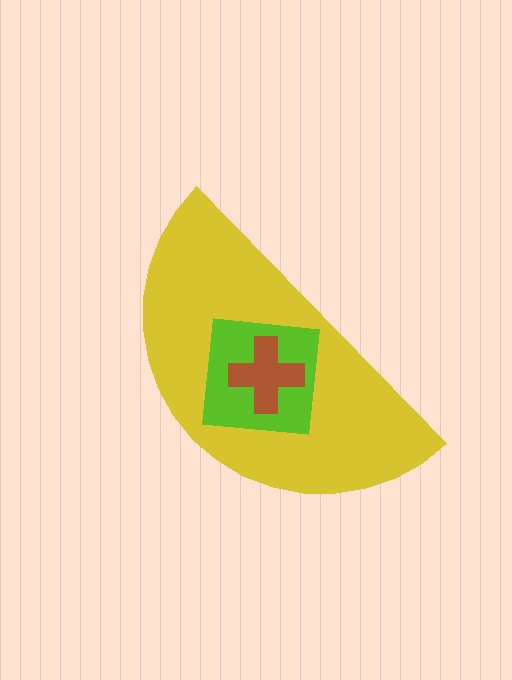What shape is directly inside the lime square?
The brown cross.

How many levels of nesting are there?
3.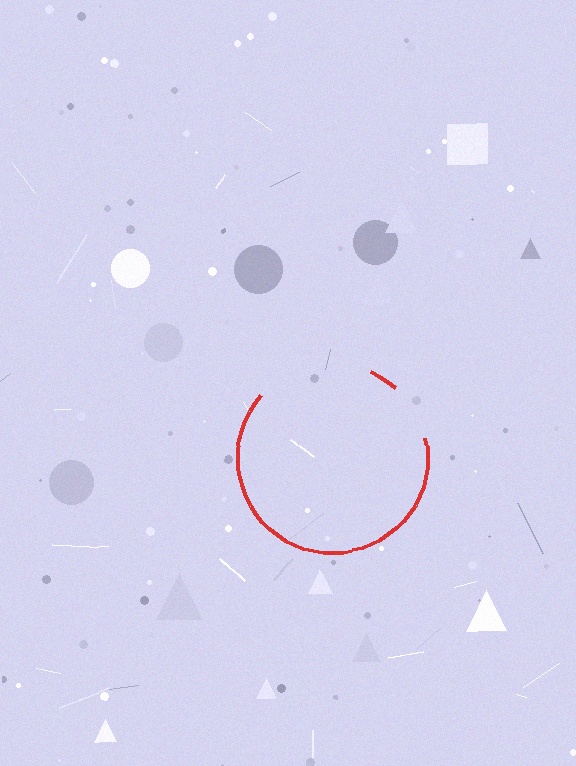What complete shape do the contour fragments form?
The contour fragments form a circle.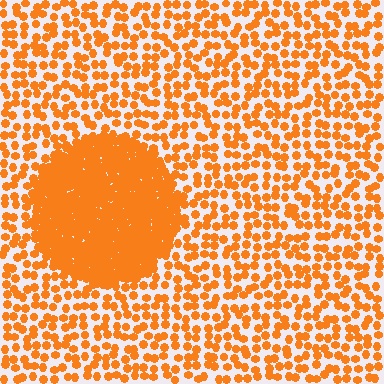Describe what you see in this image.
The image contains small orange elements arranged at two different densities. A circle-shaped region is visible where the elements are more densely packed than the surrounding area.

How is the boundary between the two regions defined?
The boundary is defined by a change in element density (approximately 3.2x ratio). All elements are the same color, size, and shape.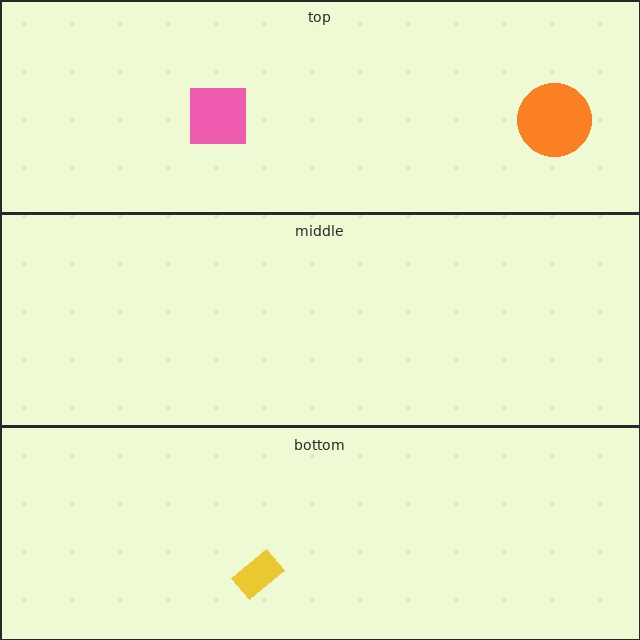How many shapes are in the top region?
2.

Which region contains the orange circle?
The top region.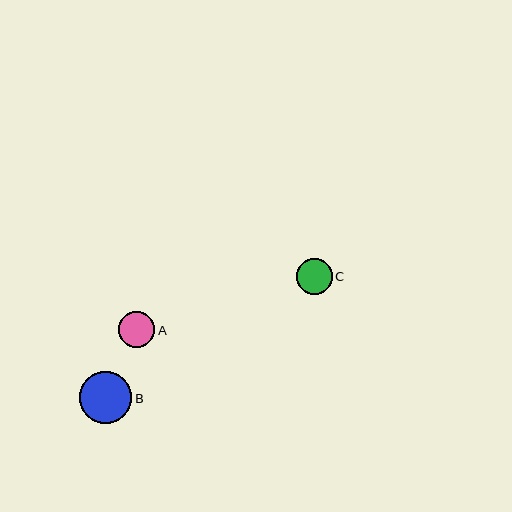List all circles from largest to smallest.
From largest to smallest: B, C, A.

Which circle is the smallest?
Circle A is the smallest with a size of approximately 36 pixels.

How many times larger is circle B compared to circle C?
Circle B is approximately 1.4 times the size of circle C.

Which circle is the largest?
Circle B is the largest with a size of approximately 52 pixels.